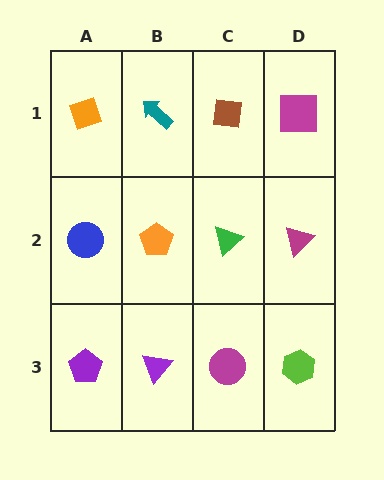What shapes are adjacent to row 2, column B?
A teal arrow (row 1, column B), a purple triangle (row 3, column B), a blue circle (row 2, column A), a green triangle (row 2, column C).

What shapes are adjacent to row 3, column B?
An orange pentagon (row 2, column B), a purple pentagon (row 3, column A), a magenta circle (row 3, column C).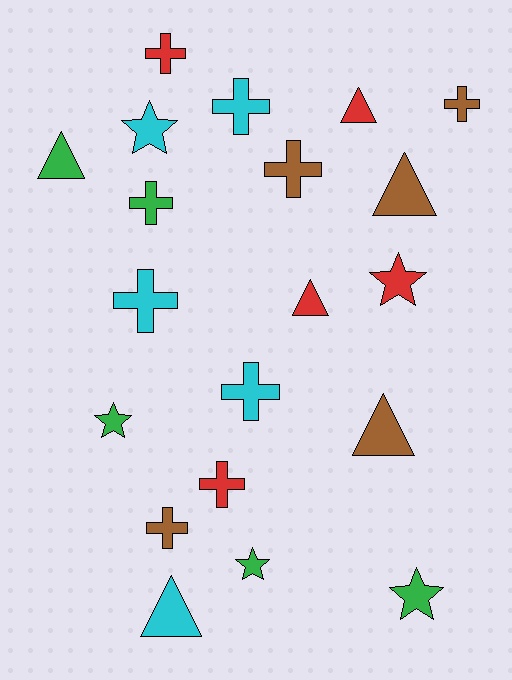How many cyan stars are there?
There is 1 cyan star.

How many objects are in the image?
There are 20 objects.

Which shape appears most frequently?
Cross, with 9 objects.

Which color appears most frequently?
Brown, with 5 objects.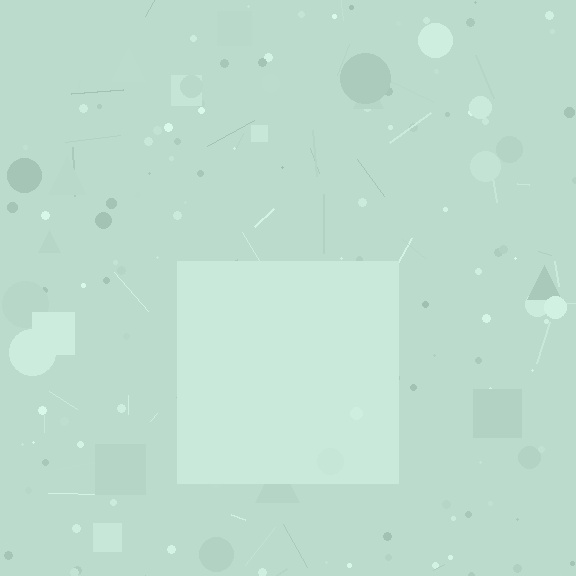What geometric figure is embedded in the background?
A square is embedded in the background.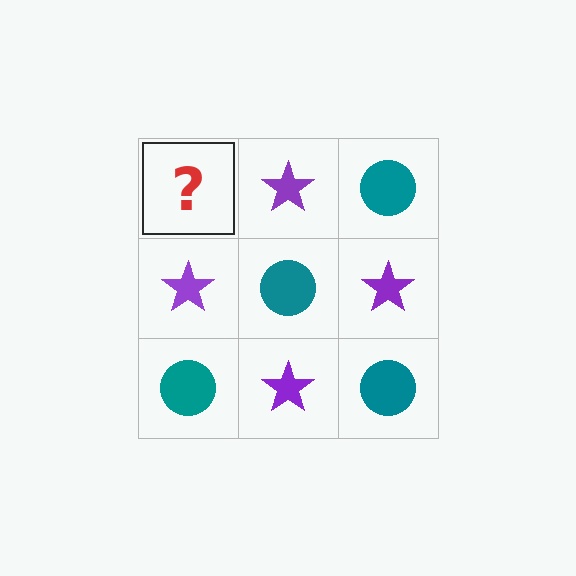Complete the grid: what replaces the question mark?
The question mark should be replaced with a teal circle.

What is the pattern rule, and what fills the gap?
The rule is that it alternates teal circle and purple star in a checkerboard pattern. The gap should be filled with a teal circle.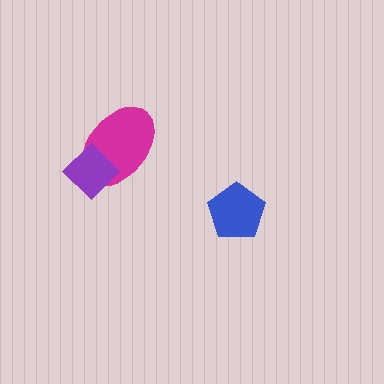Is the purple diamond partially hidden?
No, no other shape covers it.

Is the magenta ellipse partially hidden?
Yes, it is partially covered by another shape.